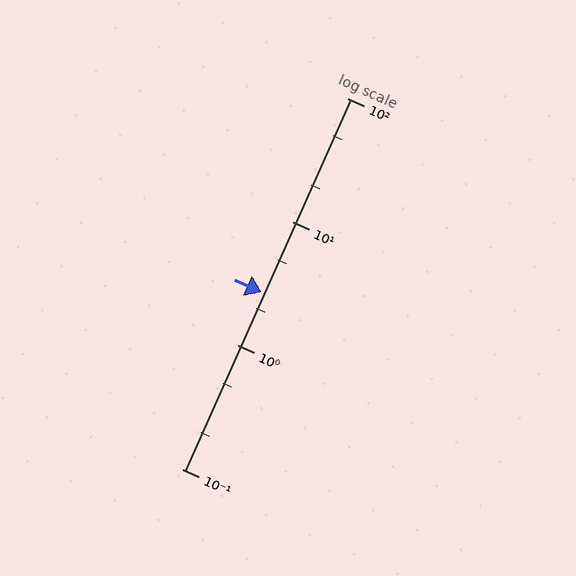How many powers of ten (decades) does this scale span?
The scale spans 3 decades, from 0.1 to 100.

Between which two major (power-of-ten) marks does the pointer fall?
The pointer is between 1 and 10.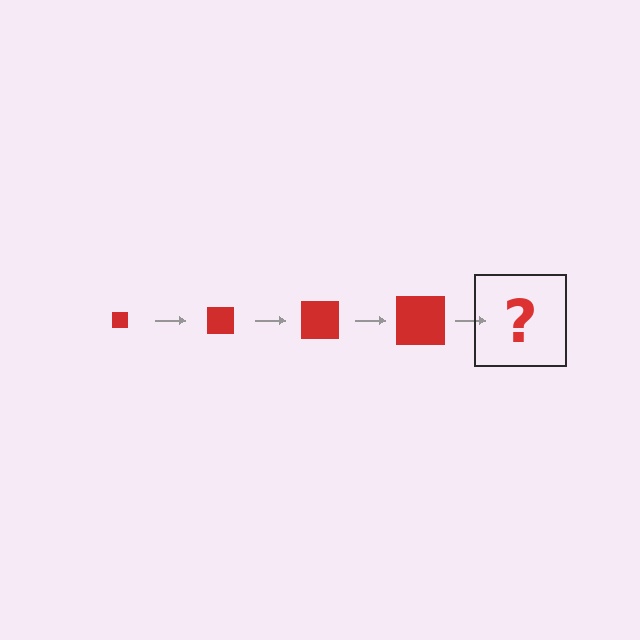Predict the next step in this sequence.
The next step is a red square, larger than the previous one.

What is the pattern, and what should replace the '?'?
The pattern is that the square gets progressively larger each step. The '?' should be a red square, larger than the previous one.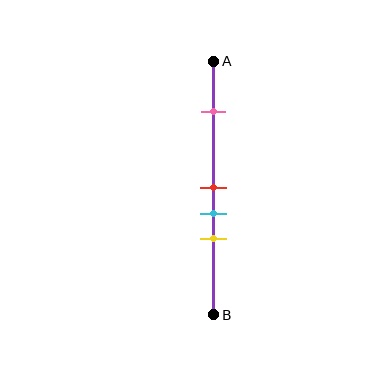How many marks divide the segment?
There are 4 marks dividing the segment.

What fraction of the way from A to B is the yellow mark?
The yellow mark is approximately 70% (0.7) of the way from A to B.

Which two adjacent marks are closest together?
The red and cyan marks are the closest adjacent pair.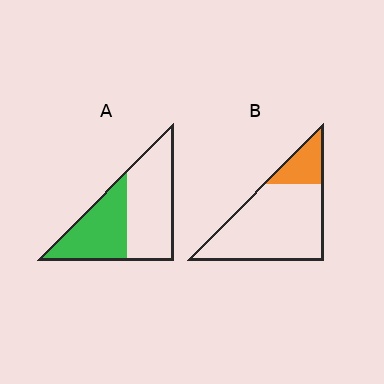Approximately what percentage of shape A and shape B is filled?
A is approximately 45% and B is approximately 20%.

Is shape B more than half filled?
No.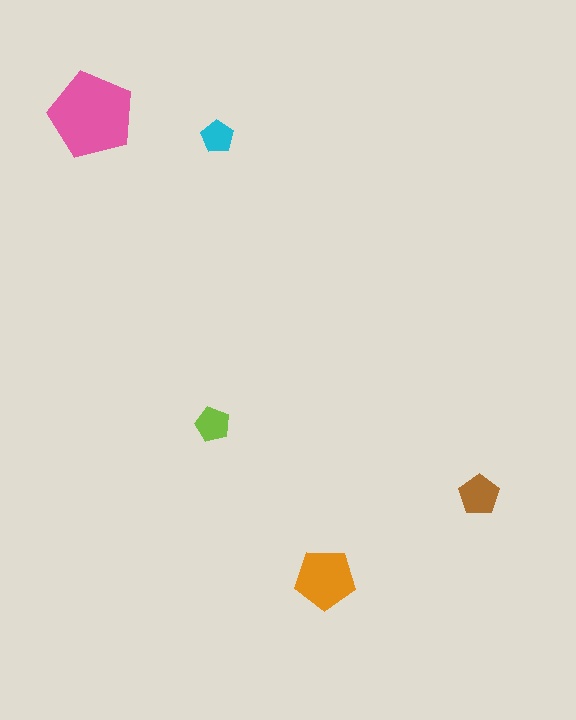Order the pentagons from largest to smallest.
the pink one, the orange one, the brown one, the lime one, the cyan one.